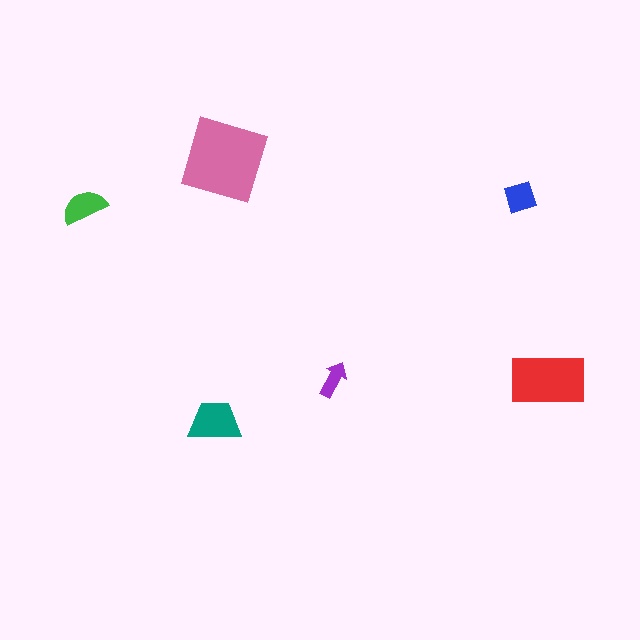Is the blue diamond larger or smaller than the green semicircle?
Smaller.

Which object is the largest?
The pink square.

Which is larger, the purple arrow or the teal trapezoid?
The teal trapezoid.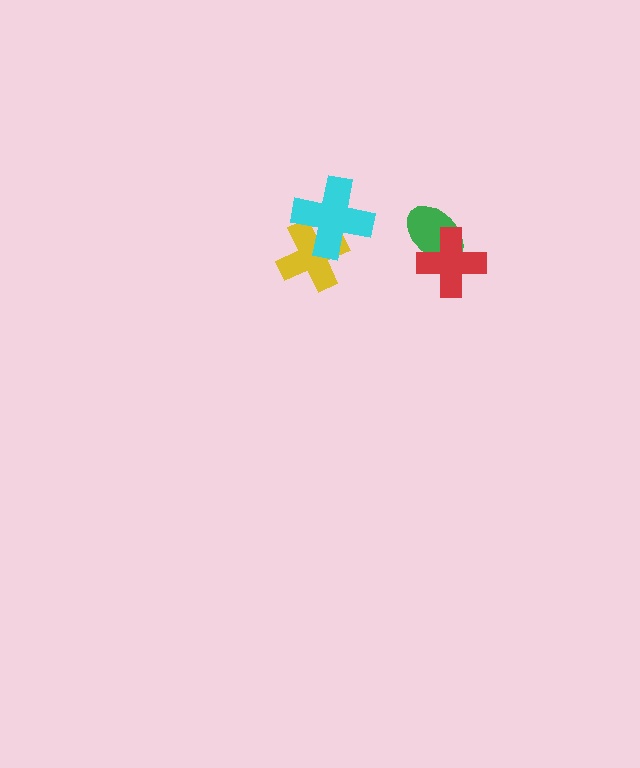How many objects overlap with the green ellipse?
1 object overlaps with the green ellipse.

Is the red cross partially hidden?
No, no other shape covers it.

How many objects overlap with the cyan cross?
1 object overlaps with the cyan cross.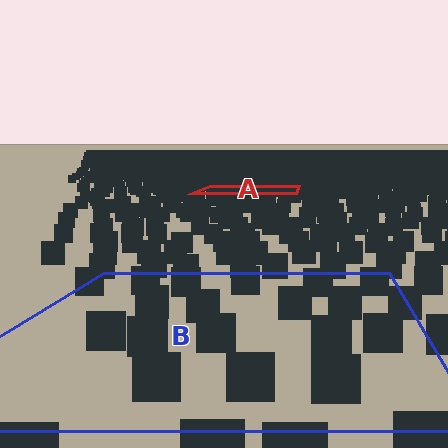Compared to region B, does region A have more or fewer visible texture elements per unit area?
Region A has more texture elements per unit area — they are packed more densely because it is farther away.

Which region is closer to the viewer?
Region B is closer. The texture elements there are larger and more spread out.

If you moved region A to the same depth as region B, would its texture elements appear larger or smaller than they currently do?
They would appear larger. At a closer depth, the same texture elements are projected at a bigger on-screen size.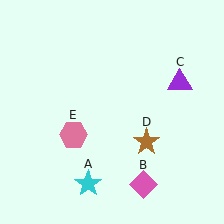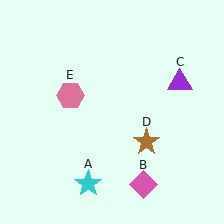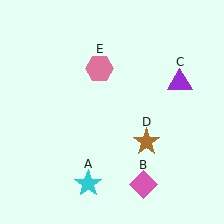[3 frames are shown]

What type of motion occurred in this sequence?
The pink hexagon (object E) rotated clockwise around the center of the scene.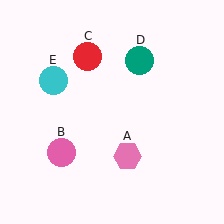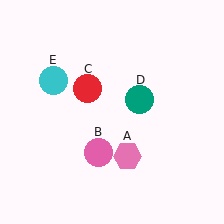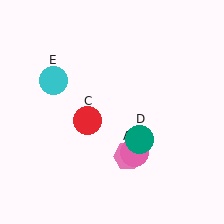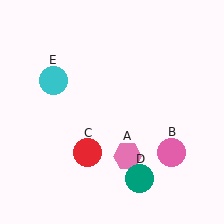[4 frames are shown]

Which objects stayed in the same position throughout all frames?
Pink hexagon (object A) and cyan circle (object E) remained stationary.